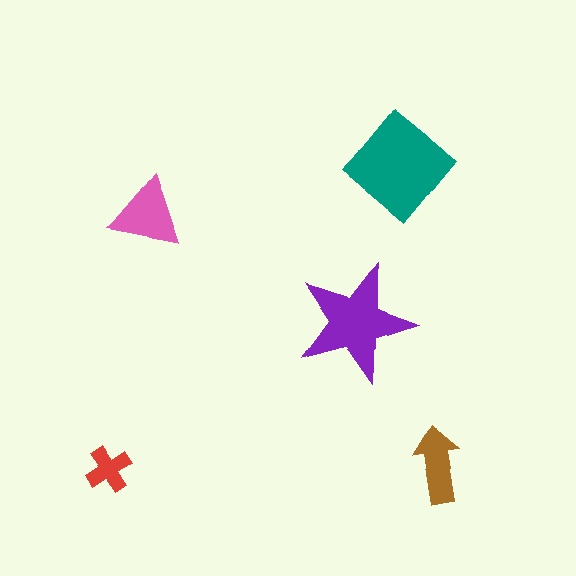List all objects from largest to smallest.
The teal diamond, the purple star, the pink triangle, the brown arrow, the red cross.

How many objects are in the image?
There are 5 objects in the image.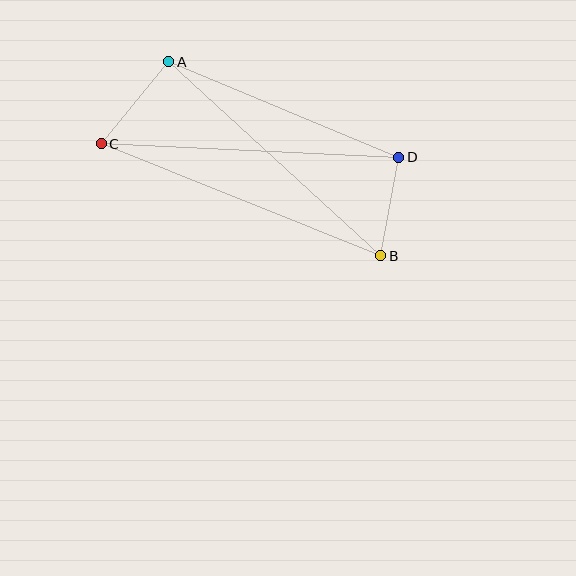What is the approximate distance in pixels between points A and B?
The distance between A and B is approximately 287 pixels.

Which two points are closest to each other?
Points B and D are closest to each other.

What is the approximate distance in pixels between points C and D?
The distance between C and D is approximately 298 pixels.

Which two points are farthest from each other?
Points B and C are farthest from each other.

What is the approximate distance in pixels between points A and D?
The distance between A and D is approximately 249 pixels.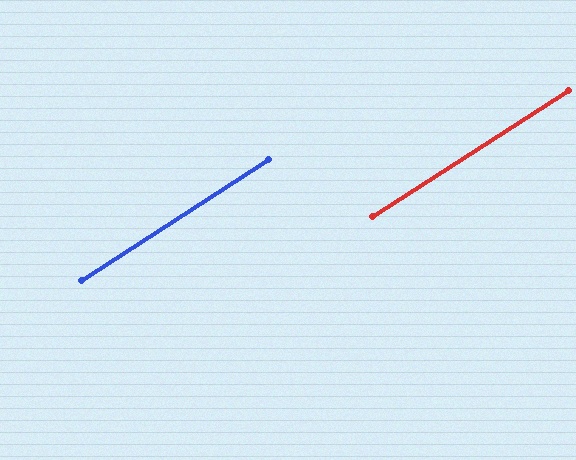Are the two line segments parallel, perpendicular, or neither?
Parallel — their directions differ by only 0.0°.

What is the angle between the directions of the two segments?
Approximately 0 degrees.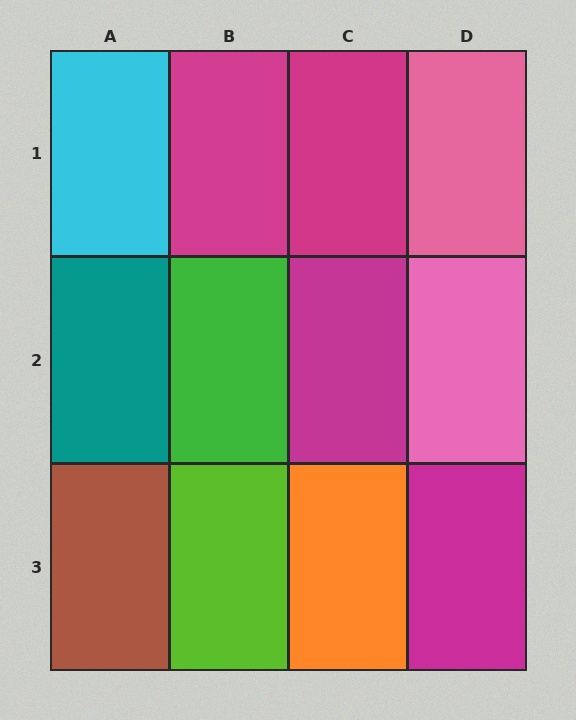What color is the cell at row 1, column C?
Magenta.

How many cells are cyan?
1 cell is cyan.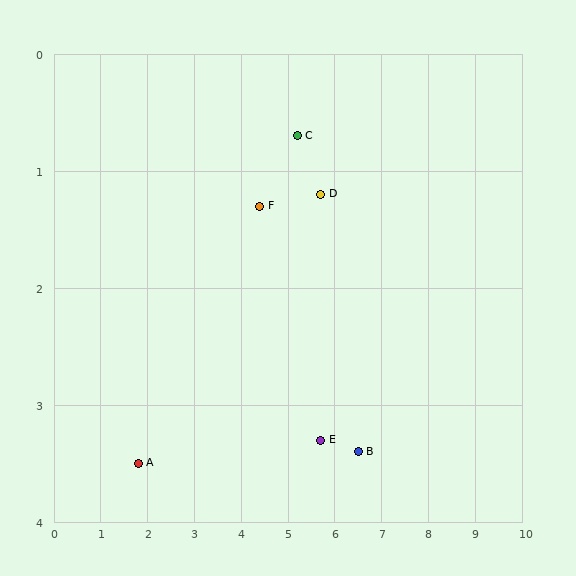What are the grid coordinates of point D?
Point D is at approximately (5.7, 1.2).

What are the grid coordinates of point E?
Point E is at approximately (5.7, 3.3).